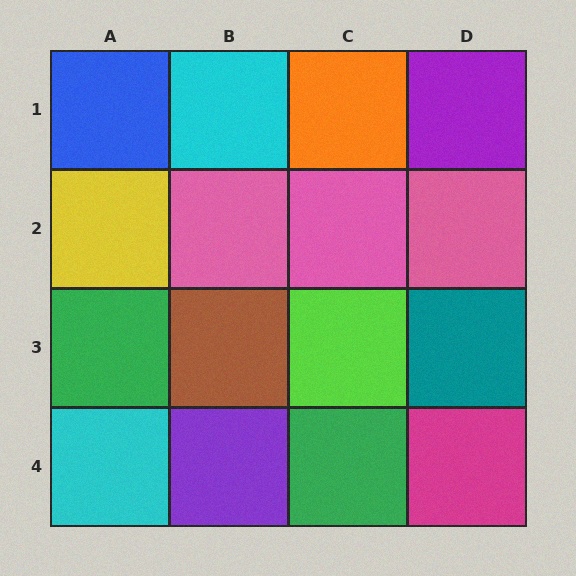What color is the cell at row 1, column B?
Cyan.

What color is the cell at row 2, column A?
Yellow.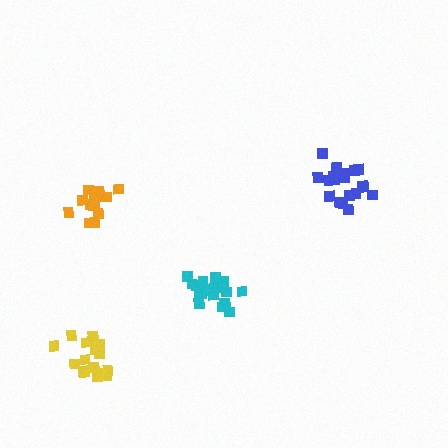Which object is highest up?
The blue cluster is topmost.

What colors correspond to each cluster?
The clusters are colored: orange, cyan, yellow, blue.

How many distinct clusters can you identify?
There are 4 distinct clusters.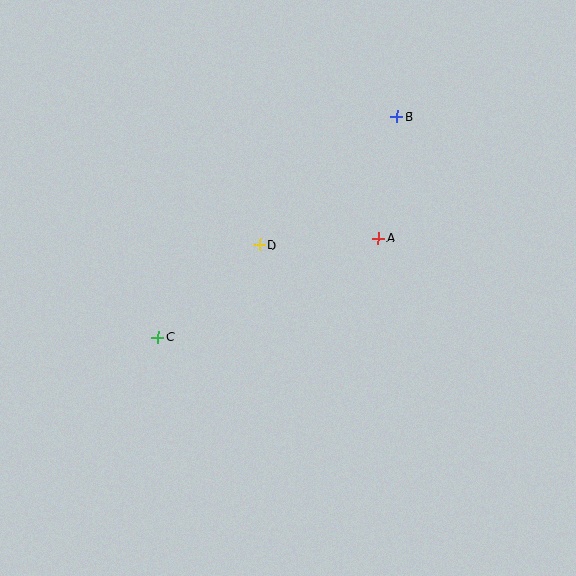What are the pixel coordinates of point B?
Point B is at (397, 116).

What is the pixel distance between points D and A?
The distance between D and A is 119 pixels.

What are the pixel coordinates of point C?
Point C is at (158, 337).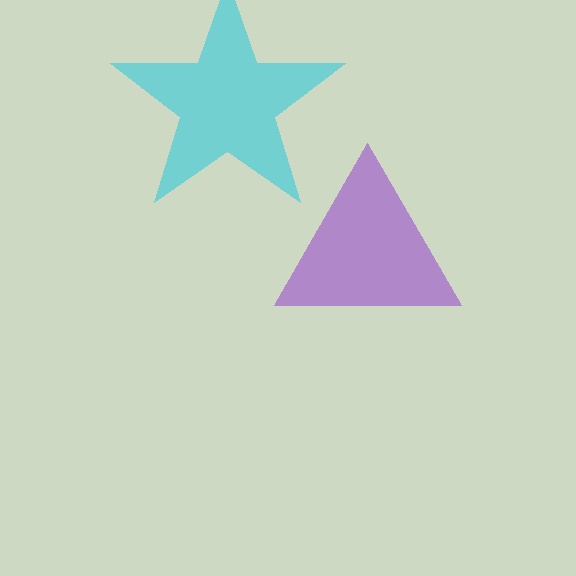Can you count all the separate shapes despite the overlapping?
Yes, there are 2 separate shapes.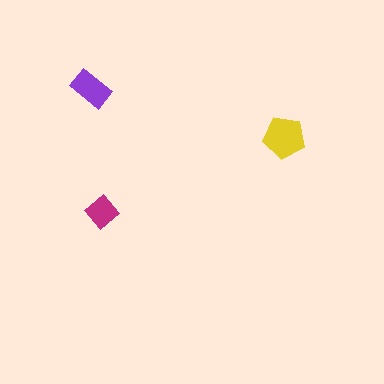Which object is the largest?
The yellow pentagon.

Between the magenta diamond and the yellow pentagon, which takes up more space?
The yellow pentagon.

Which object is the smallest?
The magenta diamond.